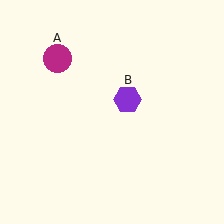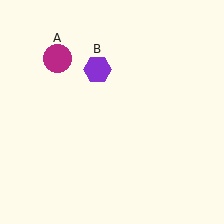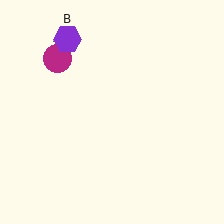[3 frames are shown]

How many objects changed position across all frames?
1 object changed position: purple hexagon (object B).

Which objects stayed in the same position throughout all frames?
Magenta circle (object A) remained stationary.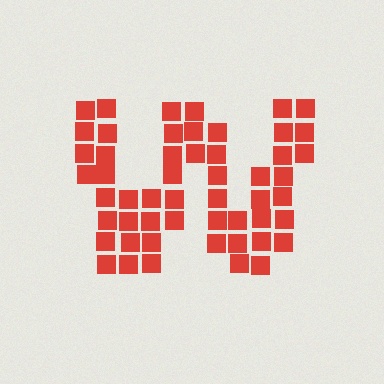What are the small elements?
The small elements are squares.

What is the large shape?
The large shape is the letter W.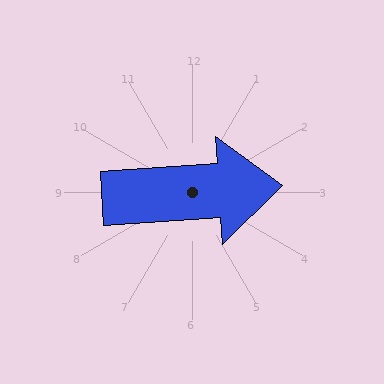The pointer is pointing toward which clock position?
Roughly 3 o'clock.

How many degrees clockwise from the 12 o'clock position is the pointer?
Approximately 86 degrees.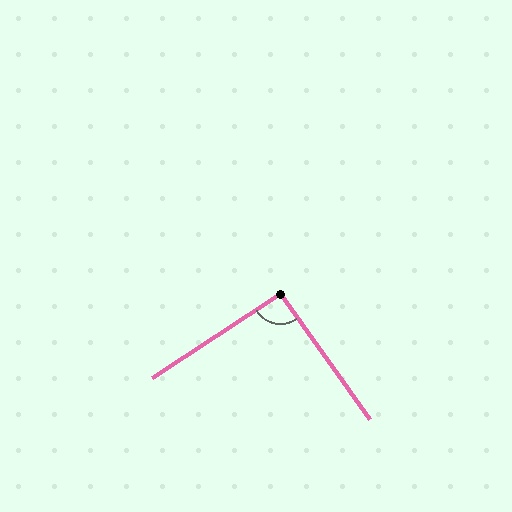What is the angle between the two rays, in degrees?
Approximately 93 degrees.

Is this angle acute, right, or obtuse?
It is approximately a right angle.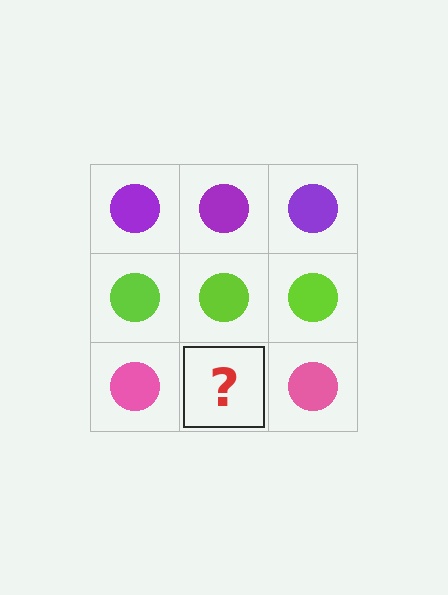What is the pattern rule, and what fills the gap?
The rule is that each row has a consistent color. The gap should be filled with a pink circle.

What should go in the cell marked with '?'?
The missing cell should contain a pink circle.